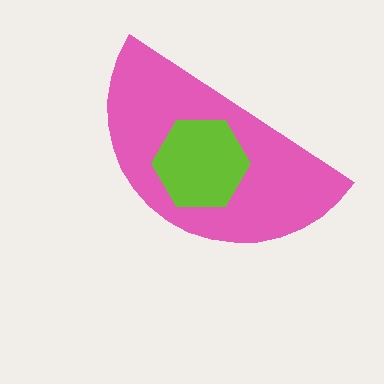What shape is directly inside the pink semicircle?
The lime hexagon.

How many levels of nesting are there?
2.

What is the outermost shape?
The pink semicircle.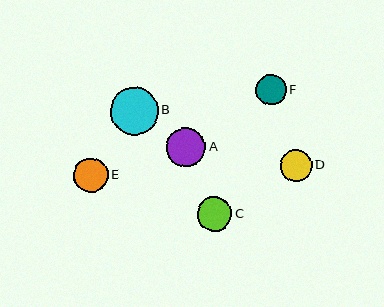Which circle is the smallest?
Circle F is the smallest with a size of approximately 30 pixels.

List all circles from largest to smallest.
From largest to smallest: B, A, C, E, D, F.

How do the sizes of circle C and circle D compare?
Circle C and circle D are approximately the same size.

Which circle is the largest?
Circle B is the largest with a size of approximately 47 pixels.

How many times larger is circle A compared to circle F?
Circle A is approximately 1.3 times the size of circle F.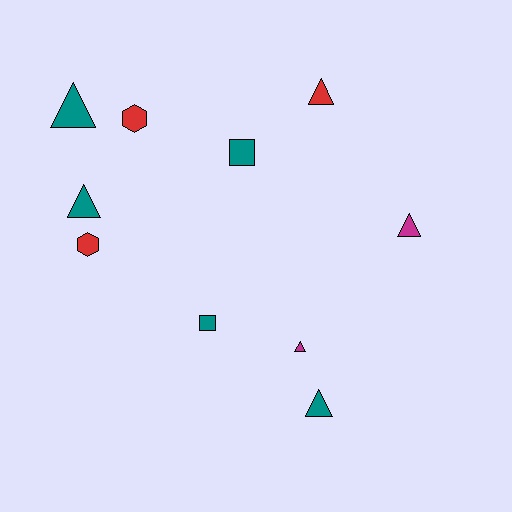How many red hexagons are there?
There are 2 red hexagons.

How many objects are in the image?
There are 10 objects.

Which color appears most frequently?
Teal, with 5 objects.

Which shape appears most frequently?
Triangle, with 6 objects.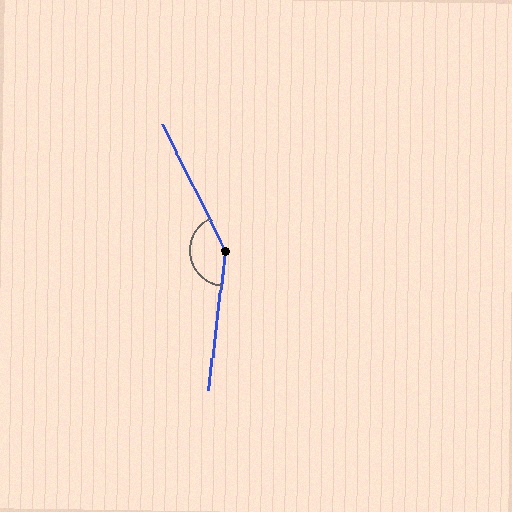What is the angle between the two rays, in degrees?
Approximately 147 degrees.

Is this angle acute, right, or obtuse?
It is obtuse.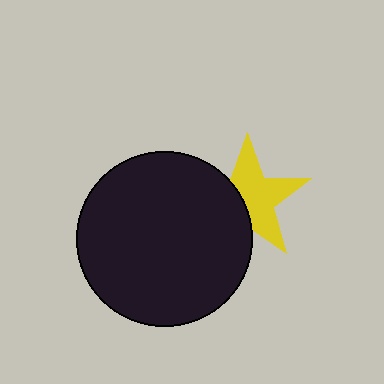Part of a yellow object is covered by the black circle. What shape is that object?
It is a star.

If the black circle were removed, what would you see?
You would see the complete yellow star.